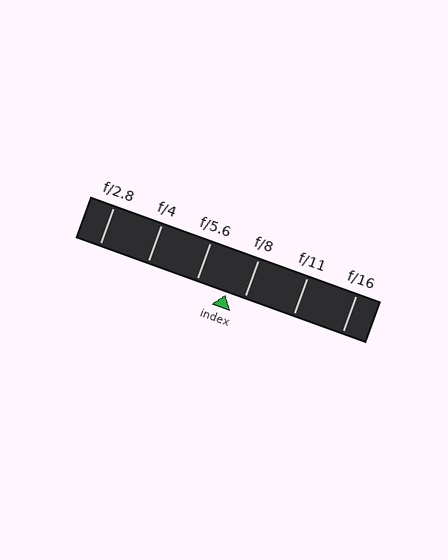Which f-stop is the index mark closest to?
The index mark is closest to f/8.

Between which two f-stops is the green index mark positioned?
The index mark is between f/5.6 and f/8.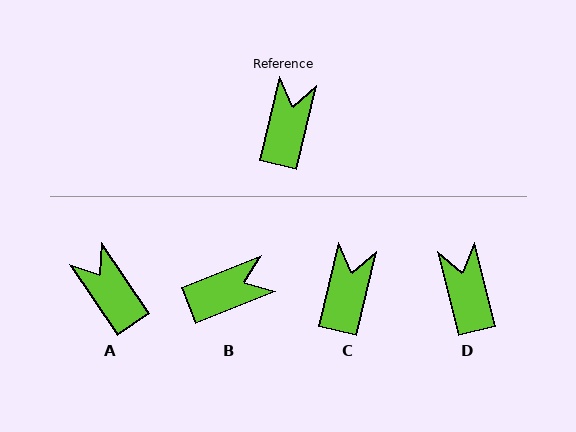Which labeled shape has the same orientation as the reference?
C.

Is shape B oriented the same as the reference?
No, it is off by about 55 degrees.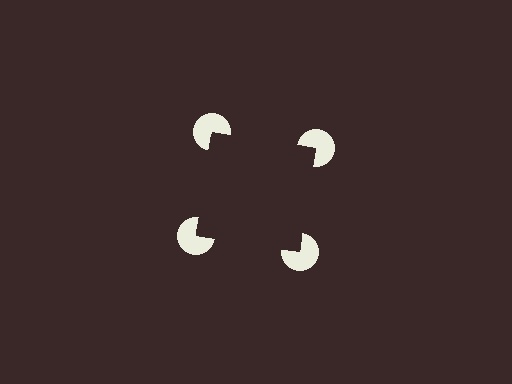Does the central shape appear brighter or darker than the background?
It typically appears slightly darker than the background, even though no actual brightness change is drawn.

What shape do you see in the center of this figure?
An illusory square — its edges are inferred from the aligned wedge cuts in the pac-man discs, not physically drawn.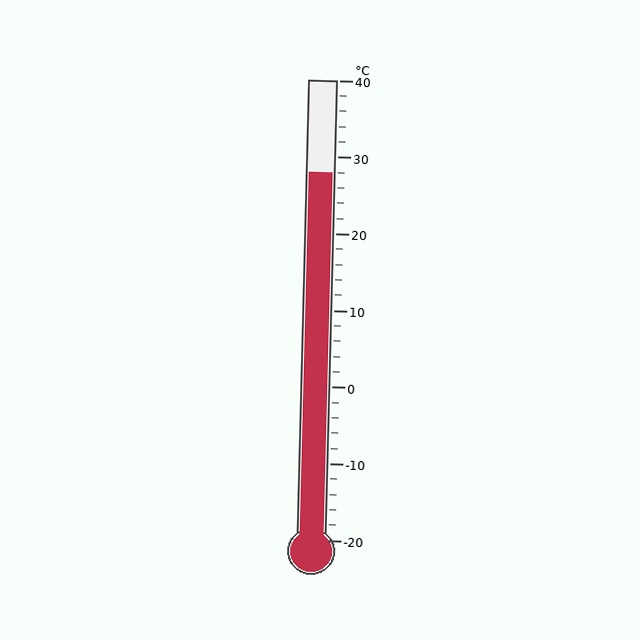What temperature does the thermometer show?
The thermometer shows approximately 28°C.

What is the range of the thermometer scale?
The thermometer scale ranges from -20°C to 40°C.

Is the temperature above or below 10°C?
The temperature is above 10°C.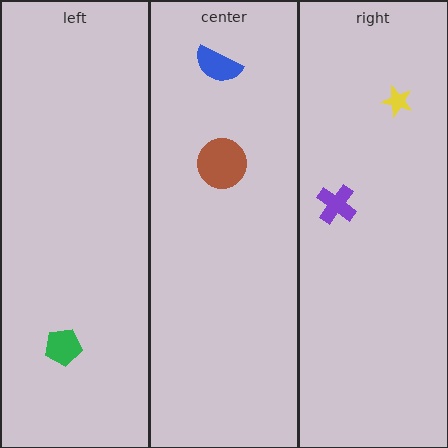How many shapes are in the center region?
2.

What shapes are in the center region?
The brown circle, the blue semicircle.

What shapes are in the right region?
The yellow star, the purple cross.